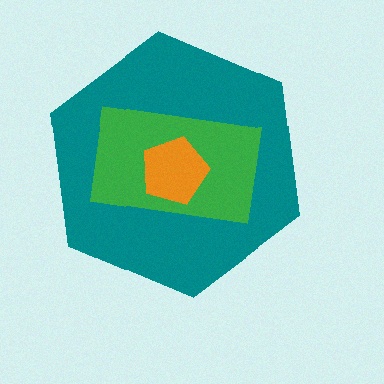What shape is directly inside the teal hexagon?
The green rectangle.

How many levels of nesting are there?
3.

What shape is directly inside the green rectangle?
The orange pentagon.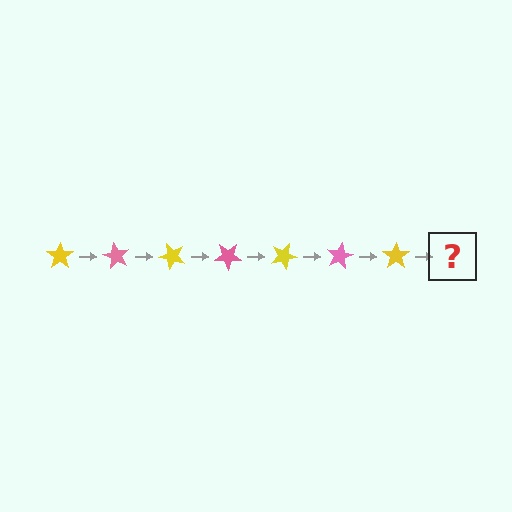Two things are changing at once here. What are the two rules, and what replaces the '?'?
The two rules are that it rotates 60 degrees each step and the color cycles through yellow and pink. The '?' should be a pink star, rotated 420 degrees from the start.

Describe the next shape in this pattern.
It should be a pink star, rotated 420 degrees from the start.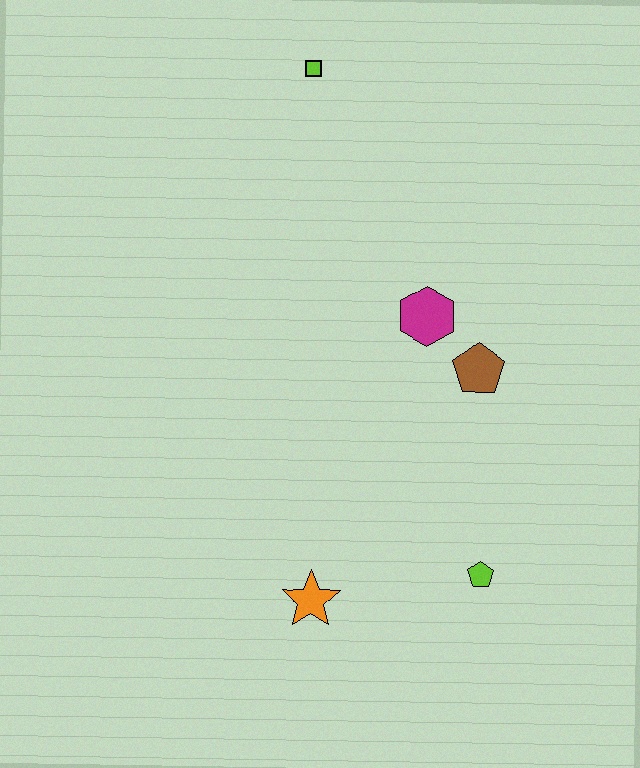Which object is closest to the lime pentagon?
The orange star is closest to the lime pentagon.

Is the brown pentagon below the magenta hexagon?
Yes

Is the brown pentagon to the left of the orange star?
No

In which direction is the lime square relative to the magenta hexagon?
The lime square is above the magenta hexagon.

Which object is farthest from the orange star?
The lime square is farthest from the orange star.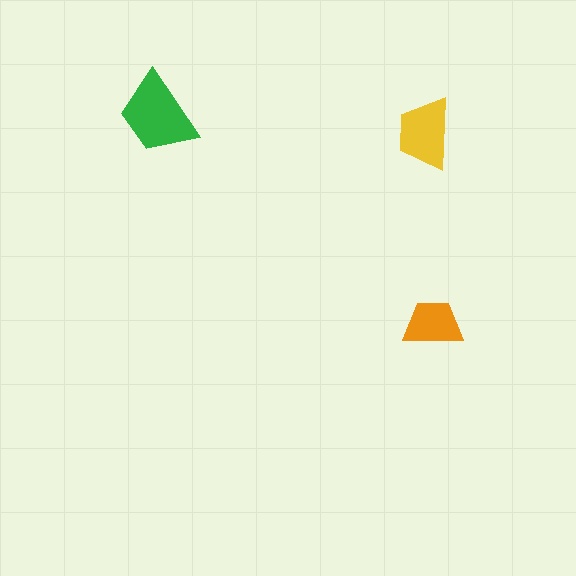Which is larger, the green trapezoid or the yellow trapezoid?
The green one.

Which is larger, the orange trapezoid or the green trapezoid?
The green one.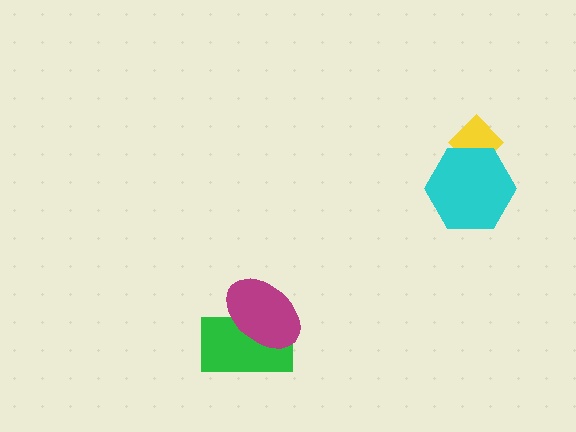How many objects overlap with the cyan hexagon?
1 object overlaps with the cyan hexagon.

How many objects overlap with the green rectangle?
1 object overlaps with the green rectangle.